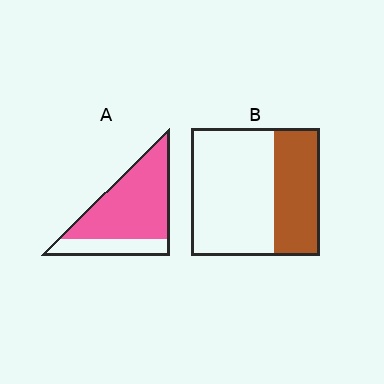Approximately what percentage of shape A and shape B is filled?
A is approximately 75% and B is approximately 35%.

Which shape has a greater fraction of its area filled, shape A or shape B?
Shape A.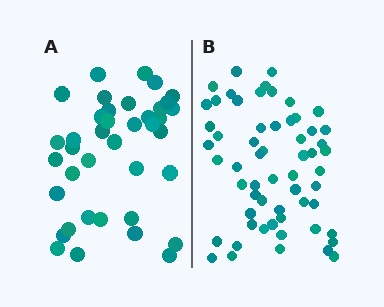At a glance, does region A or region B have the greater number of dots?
Region B (the right region) has more dots.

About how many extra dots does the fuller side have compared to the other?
Region B has approximately 20 more dots than region A.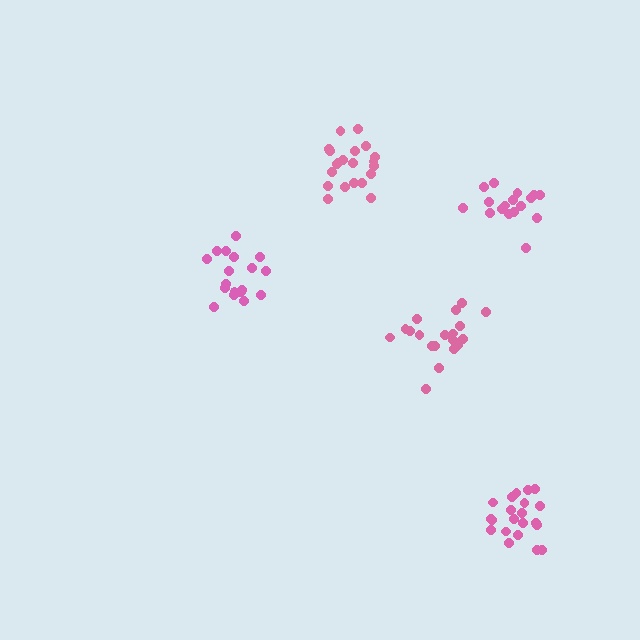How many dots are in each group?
Group 1: 19 dots, Group 2: 18 dots, Group 3: 21 dots, Group 4: 17 dots, Group 5: 21 dots (96 total).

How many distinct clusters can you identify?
There are 5 distinct clusters.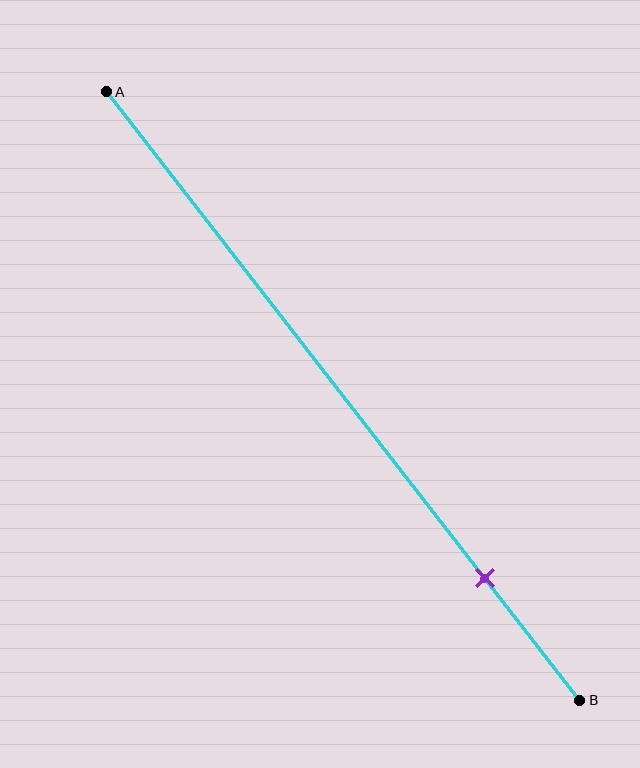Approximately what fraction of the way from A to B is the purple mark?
The purple mark is approximately 80% of the way from A to B.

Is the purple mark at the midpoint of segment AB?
No, the mark is at about 80% from A, not at the 50% midpoint.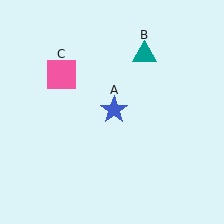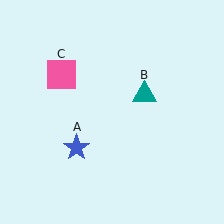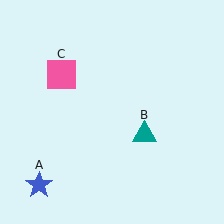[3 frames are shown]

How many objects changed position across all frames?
2 objects changed position: blue star (object A), teal triangle (object B).